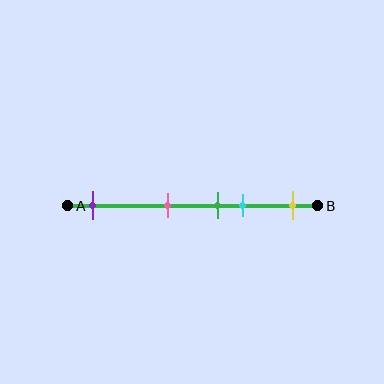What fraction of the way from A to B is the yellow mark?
The yellow mark is approximately 90% (0.9) of the way from A to B.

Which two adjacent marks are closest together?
The green and cyan marks are the closest adjacent pair.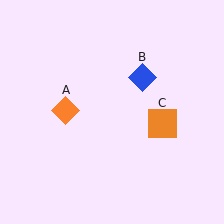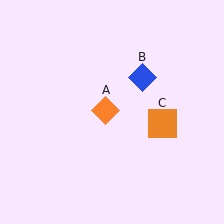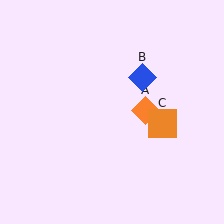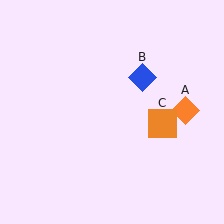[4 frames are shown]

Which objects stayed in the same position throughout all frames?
Blue diamond (object B) and orange square (object C) remained stationary.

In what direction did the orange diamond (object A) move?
The orange diamond (object A) moved right.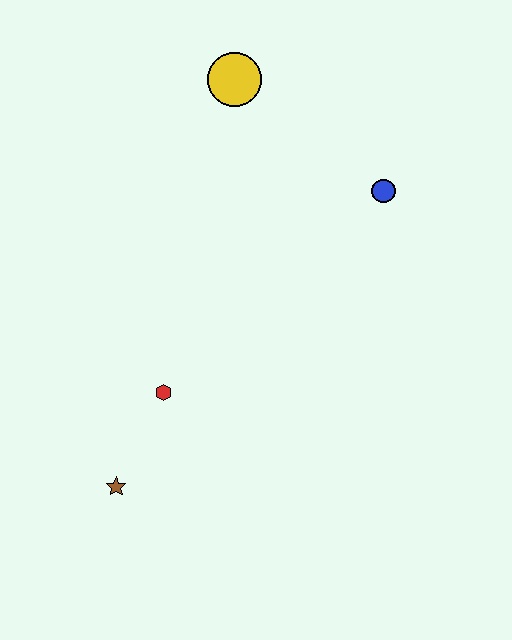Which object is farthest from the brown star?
The yellow circle is farthest from the brown star.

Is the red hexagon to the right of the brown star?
Yes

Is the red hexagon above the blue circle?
No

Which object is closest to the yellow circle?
The blue circle is closest to the yellow circle.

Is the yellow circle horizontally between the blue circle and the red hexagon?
Yes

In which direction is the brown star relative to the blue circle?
The brown star is below the blue circle.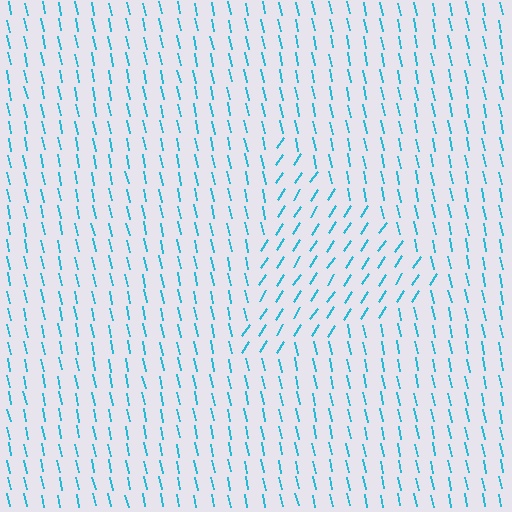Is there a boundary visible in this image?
Yes, there is a texture boundary formed by a change in line orientation.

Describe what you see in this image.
The image is filled with small cyan line segments. A triangle region in the image has lines oriented differently from the surrounding lines, creating a visible texture boundary.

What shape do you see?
I see a triangle.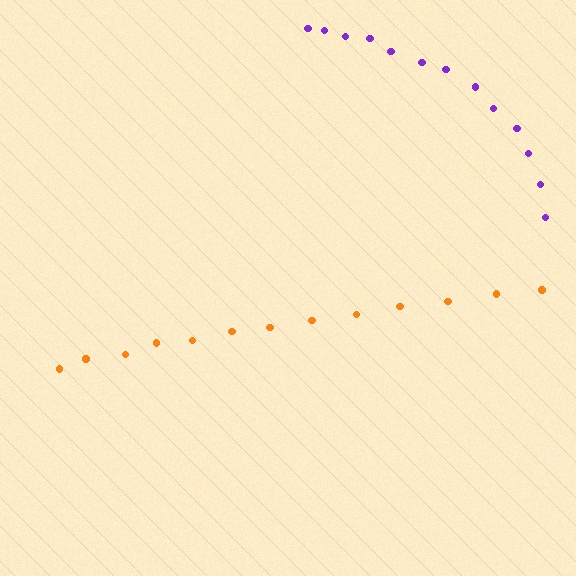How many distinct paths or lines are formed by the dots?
There are 2 distinct paths.